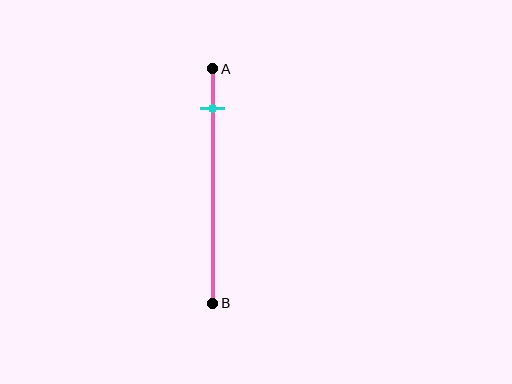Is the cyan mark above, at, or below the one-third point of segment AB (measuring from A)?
The cyan mark is above the one-third point of segment AB.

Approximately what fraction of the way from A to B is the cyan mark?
The cyan mark is approximately 15% of the way from A to B.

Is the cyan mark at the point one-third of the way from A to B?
No, the mark is at about 15% from A, not at the 33% one-third point.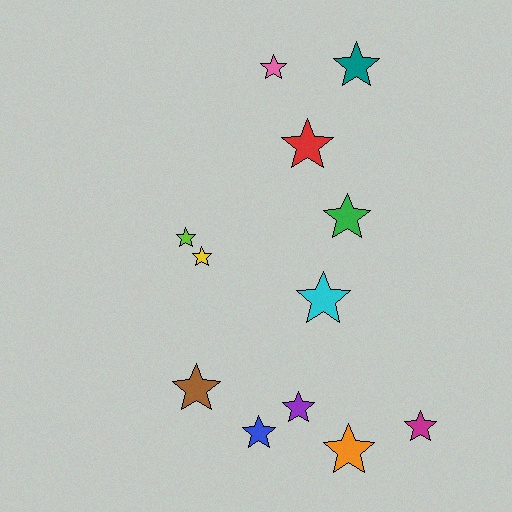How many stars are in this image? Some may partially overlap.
There are 12 stars.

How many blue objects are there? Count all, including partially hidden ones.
There is 1 blue object.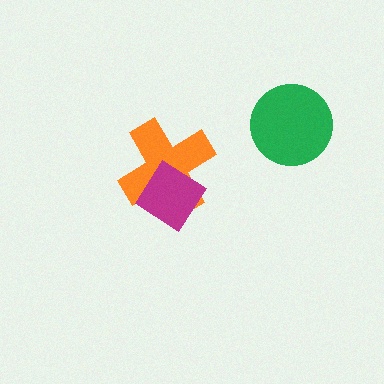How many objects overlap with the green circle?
0 objects overlap with the green circle.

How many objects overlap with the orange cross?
1 object overlaps with the orange cross.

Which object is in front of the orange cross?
The magenta diamond is in front of the orange cross.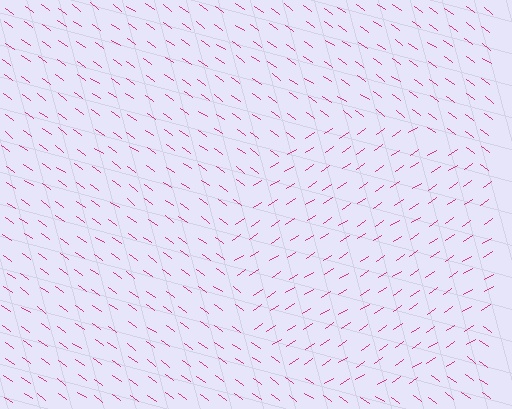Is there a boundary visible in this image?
Yes, there is a texture boundary formed by a change in line orientation.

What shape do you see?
I see a circle.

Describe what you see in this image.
The image is filled with small magenta line segments. A circle region in the image has lines oriented differently from the surrounding lines, creating a visible texture boundary.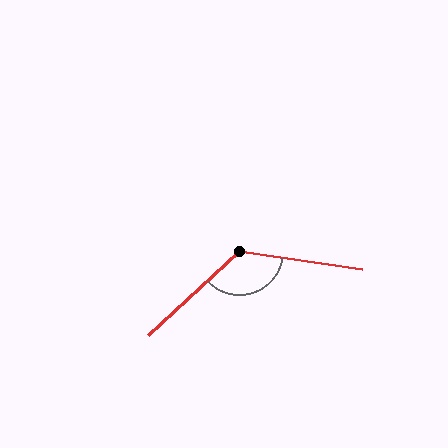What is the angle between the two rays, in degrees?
Approximately 129 degrees.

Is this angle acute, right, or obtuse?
It is obtuse.